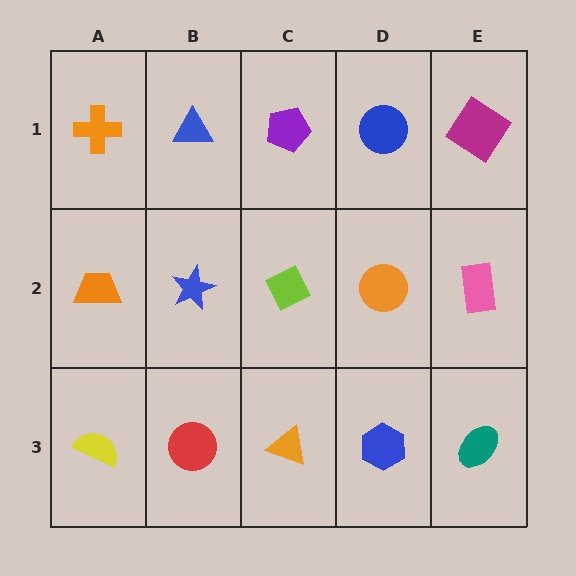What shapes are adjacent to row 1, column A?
An orange trapezoid (row 2, column A), a blue triangle (row 1, column B).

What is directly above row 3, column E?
A pink rectangle.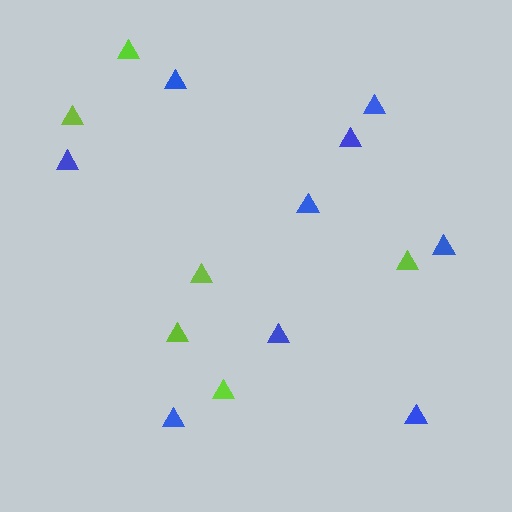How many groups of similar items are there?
There are 2 groups: one group of lime triangles (6) and one group of blue triangles (9).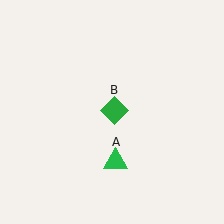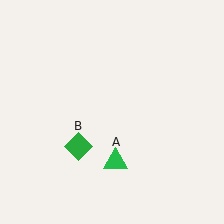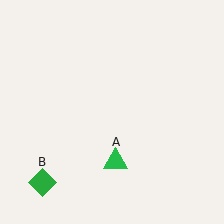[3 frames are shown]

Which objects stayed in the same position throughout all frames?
Green triangle (object A) remained stationary.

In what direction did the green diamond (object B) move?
The green diamond (object B) moved down and to the left.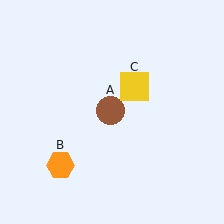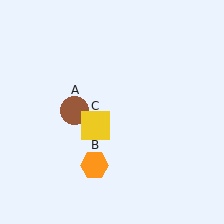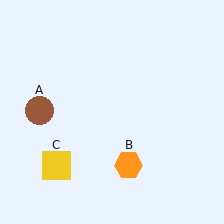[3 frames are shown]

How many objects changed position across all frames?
3 objects changed position: brown circle (object A), orange hexagon (object B), yellow square (object C).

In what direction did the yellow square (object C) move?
The yellow square (object C) moved down and to the left.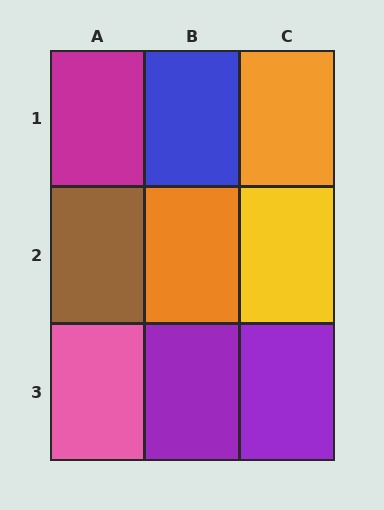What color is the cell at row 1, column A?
Magenta.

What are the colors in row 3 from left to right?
Pink, purple, purple.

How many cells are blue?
1 cell is blue.